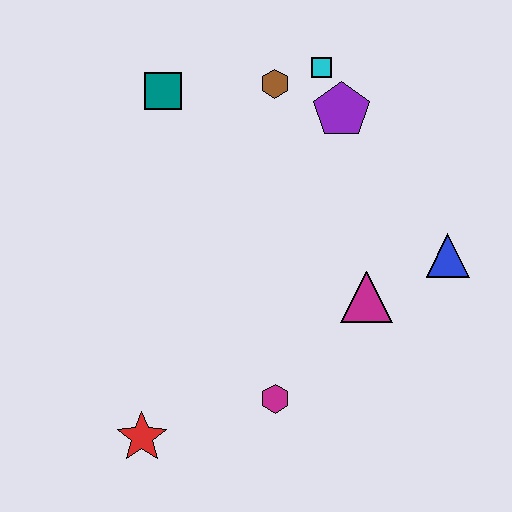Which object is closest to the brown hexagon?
The cyan square is closest to the brown hexagon.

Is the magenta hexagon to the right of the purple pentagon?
No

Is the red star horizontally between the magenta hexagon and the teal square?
No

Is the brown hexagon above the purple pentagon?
Yes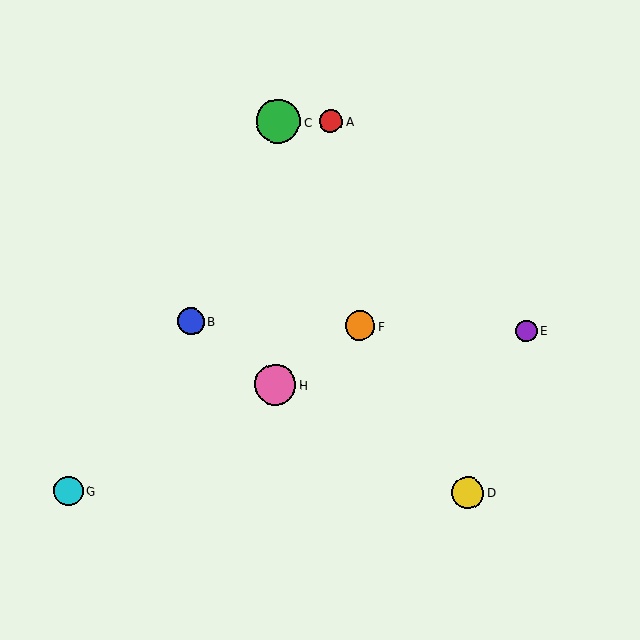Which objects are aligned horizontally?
Objects B, E, F are aligned horizontally.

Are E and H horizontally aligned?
No, E is at y≈331 and H is at y≈385.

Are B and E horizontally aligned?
Yes, both are at y≈321.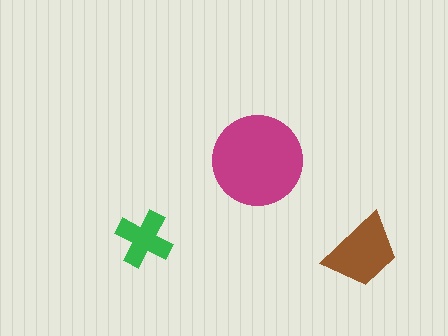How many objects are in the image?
There are 3 objects in the image.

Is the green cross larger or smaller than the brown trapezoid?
Smaller.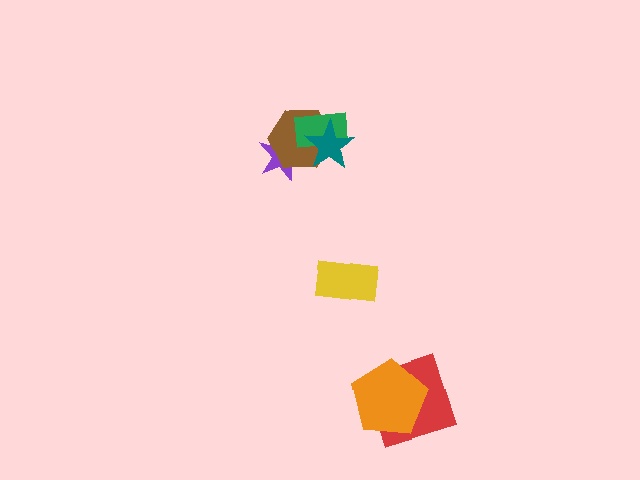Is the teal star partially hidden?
No, no other shape covers it.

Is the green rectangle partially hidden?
Yes, it is partially covered by another shape.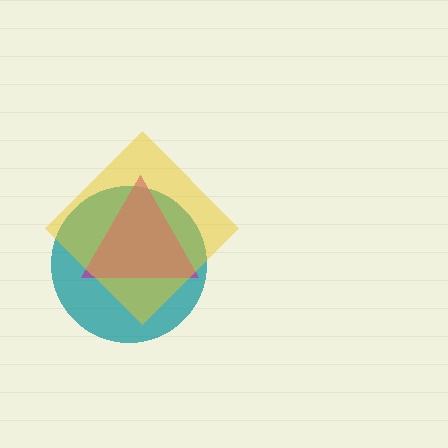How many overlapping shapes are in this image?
There are 3 overlapping shapes in the image.